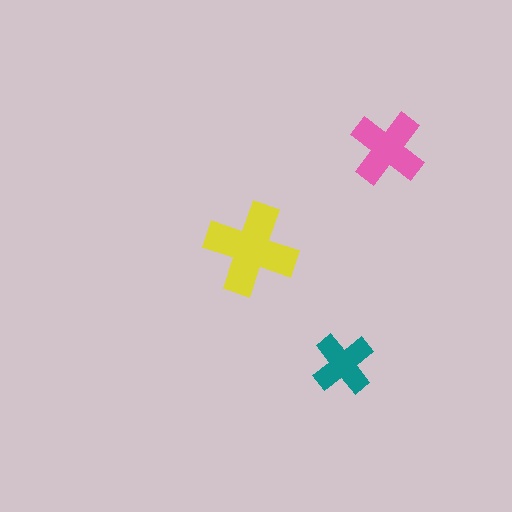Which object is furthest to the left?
The yellow cross is leftmost.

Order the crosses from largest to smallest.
the yellow one, the pink one, the teal one.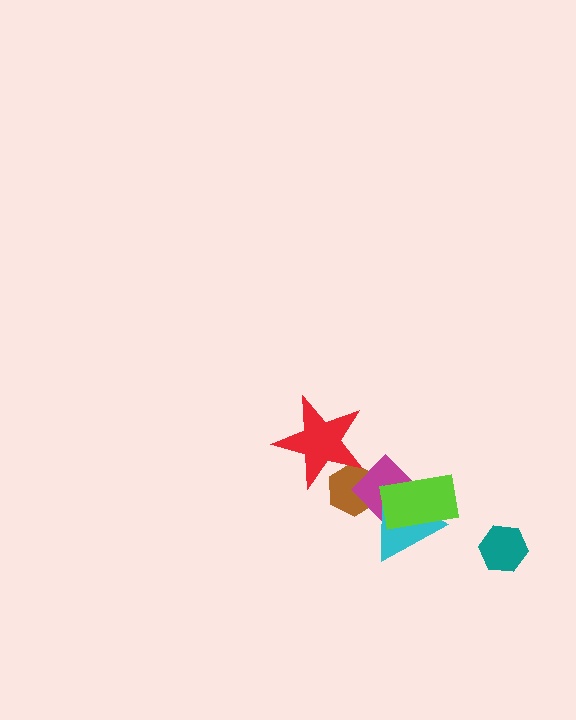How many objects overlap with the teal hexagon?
0 objects overlap with the teal hexagon.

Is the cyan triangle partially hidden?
Yes, it is partially covered by another shape.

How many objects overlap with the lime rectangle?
2 objects overlap with the lime rectangle.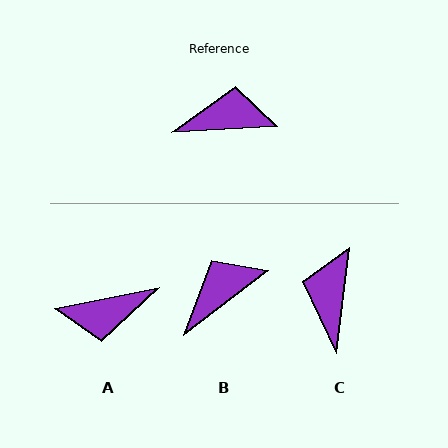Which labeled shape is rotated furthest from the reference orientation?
A, about 172 degrees away.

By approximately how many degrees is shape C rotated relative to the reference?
Approximately 80 degrees counter-clockwise.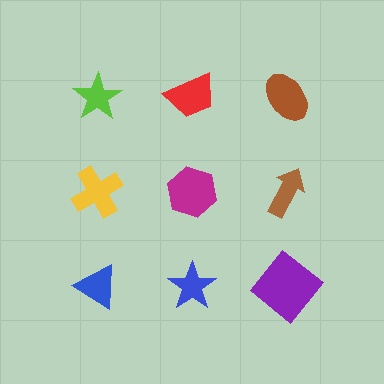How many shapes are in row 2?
3 shapes.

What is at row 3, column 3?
A purple diamond.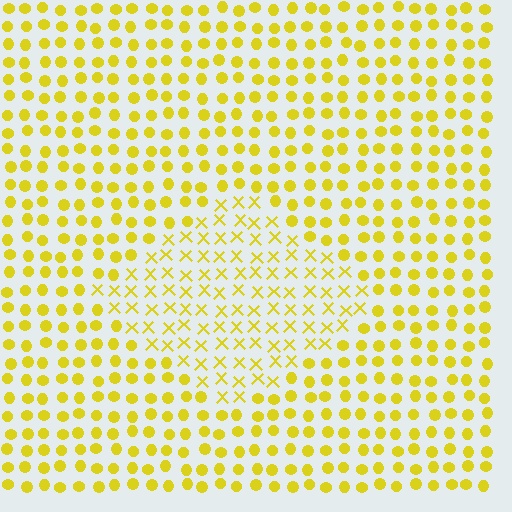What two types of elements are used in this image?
The image uses X marks inside the diamond region and circles outside it.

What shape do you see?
I see a diamond.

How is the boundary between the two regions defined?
The boundary is defined by a change in element shape: X marks inside vs. circles outside. All elements share the same color and spacing.